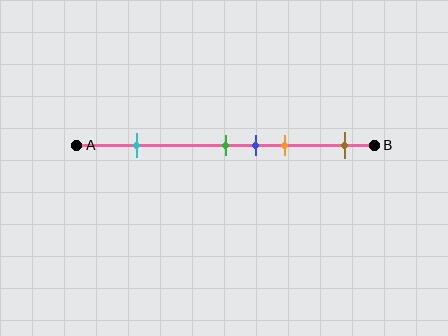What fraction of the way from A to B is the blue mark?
The blue mark is approximately 60% (0.6) of the way from A to B.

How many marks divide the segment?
There are 5 marks dividing the segment.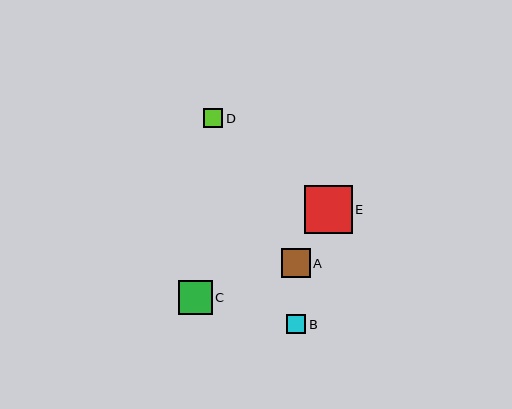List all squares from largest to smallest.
From largest to smallest: E, C, A, B, D.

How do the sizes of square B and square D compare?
Square B and square D are approximately the same size.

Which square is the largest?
Square E is the largest with a size of approximately 48 pixels.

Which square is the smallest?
Square D is the smallest with a size of approximately 19 pixels.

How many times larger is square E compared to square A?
Square E is approximately 1.7 times the size of square A.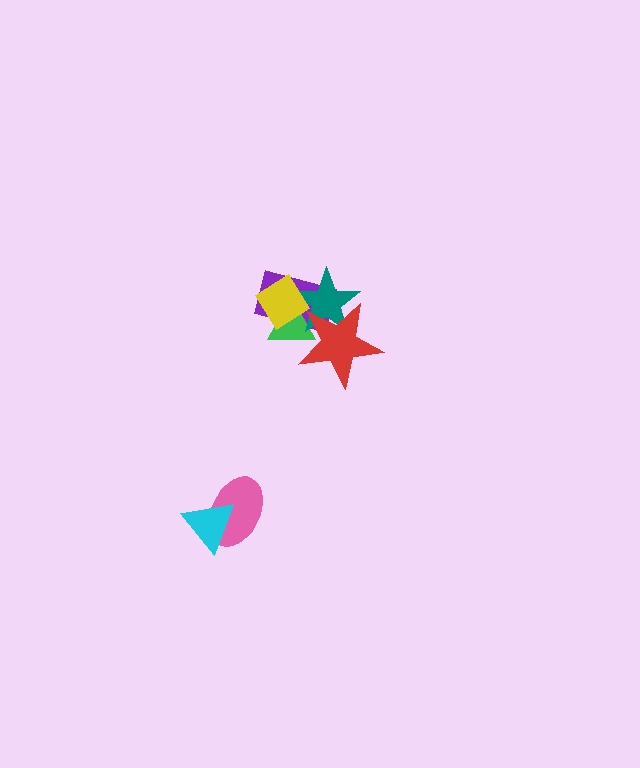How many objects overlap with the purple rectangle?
4 objects overlap with the purple rectangle.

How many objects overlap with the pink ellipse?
1 object overlaps with the pink ellipse.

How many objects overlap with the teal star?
4 objects overlap with the teal star.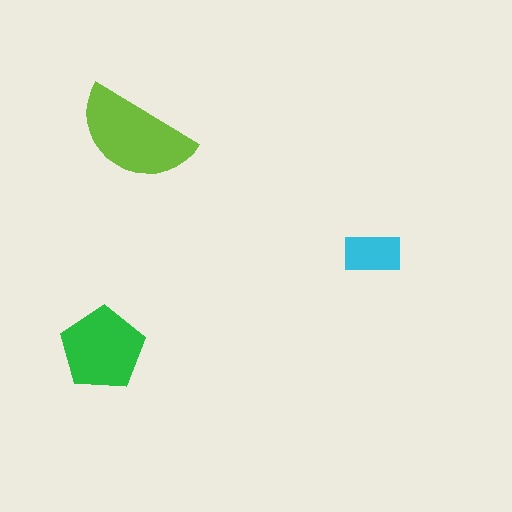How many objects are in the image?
There are 3 objects in the image.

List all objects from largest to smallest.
The lime semicircle, the green pentagon, the cyan rectangle.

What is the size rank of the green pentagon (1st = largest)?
2nd.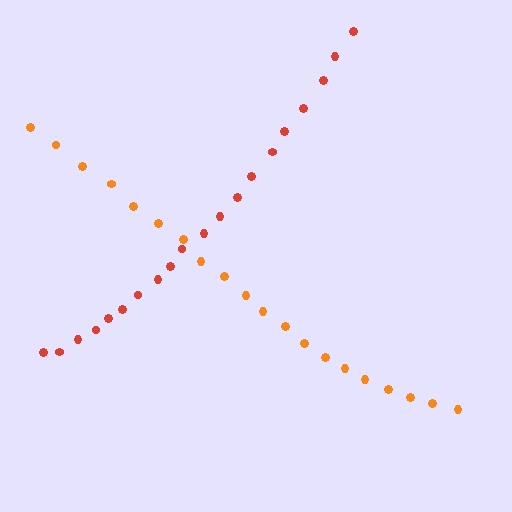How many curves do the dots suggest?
There are 2 distinct paths.